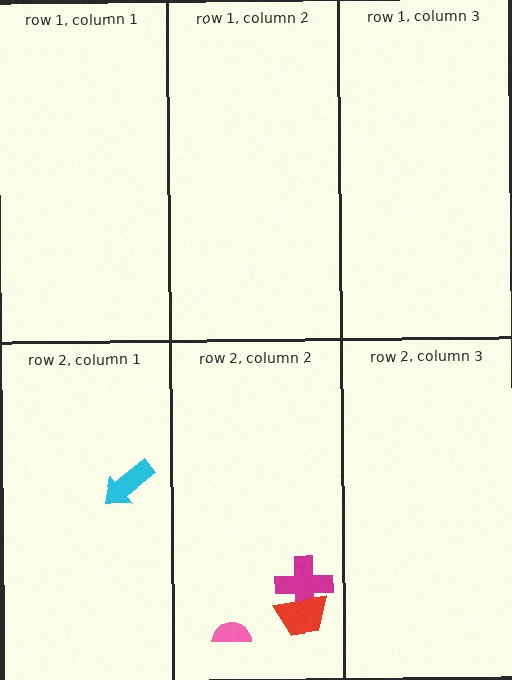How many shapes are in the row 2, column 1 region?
1.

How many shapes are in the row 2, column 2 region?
3.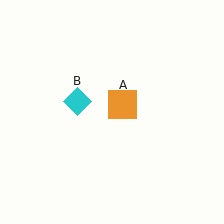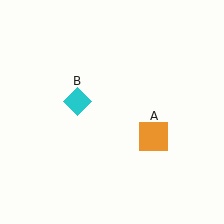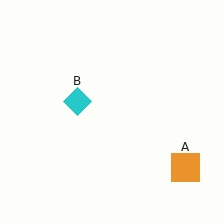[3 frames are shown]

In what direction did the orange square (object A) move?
The orange square (object A) moved down and to the right.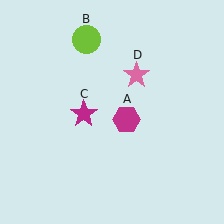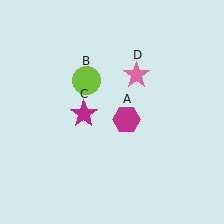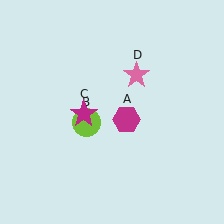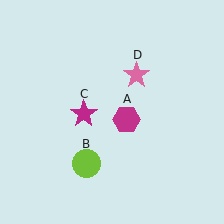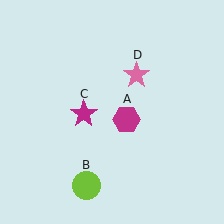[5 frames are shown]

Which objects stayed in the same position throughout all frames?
Magenta hexagon (object A) and magenta star (object C) and pink star (object D) remained stationary.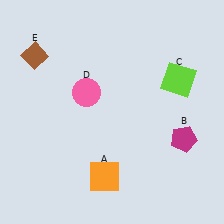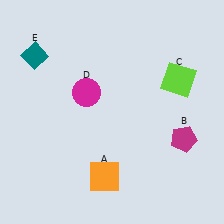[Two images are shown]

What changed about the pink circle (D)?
In Image 1, D is pink. In Image 2, it changed to magenta.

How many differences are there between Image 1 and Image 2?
There are 2 differences between the two images.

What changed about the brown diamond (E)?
In Image 1, E is brown. In Image 2, it changed to teal.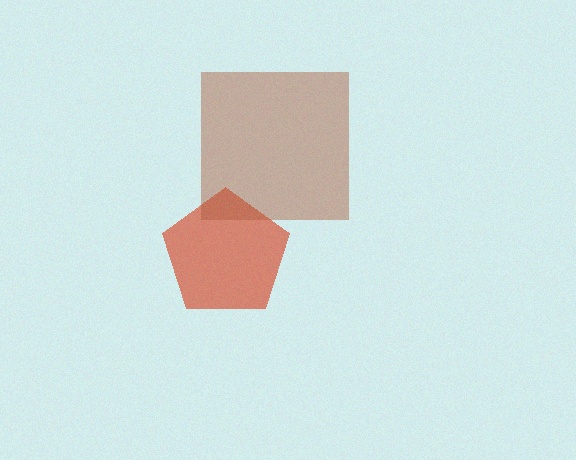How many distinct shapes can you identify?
There are 2 distinct shapes: a red pentagon, a brown square.